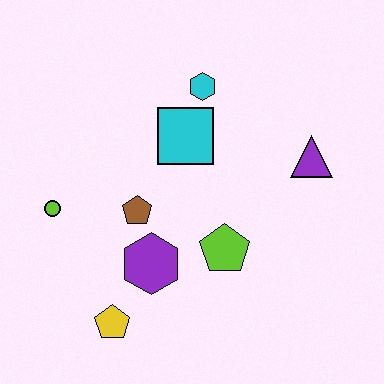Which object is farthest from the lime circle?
The purple triangle is farthest from the lime circle.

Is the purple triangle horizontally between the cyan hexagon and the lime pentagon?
No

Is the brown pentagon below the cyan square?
Yes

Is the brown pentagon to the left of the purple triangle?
Yes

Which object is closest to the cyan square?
The cyan hexagon is closest to the cyan square.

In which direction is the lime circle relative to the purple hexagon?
The lime circle is to the left of the purple hexagon.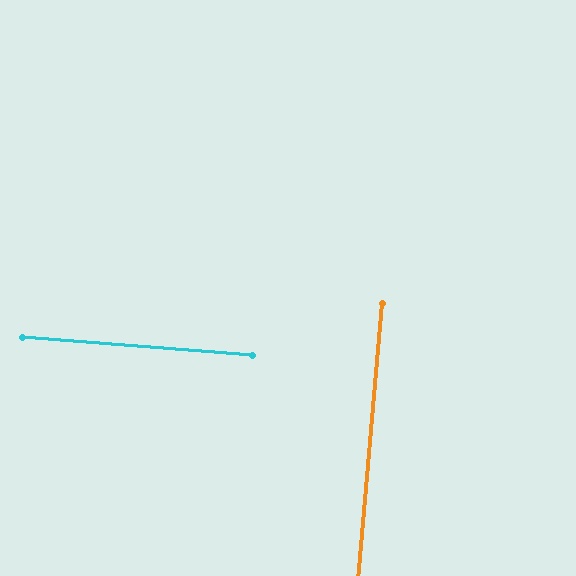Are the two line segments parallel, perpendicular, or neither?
Perpendicular — they meet at approximately 90°.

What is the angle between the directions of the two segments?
Approximately 90 degrees.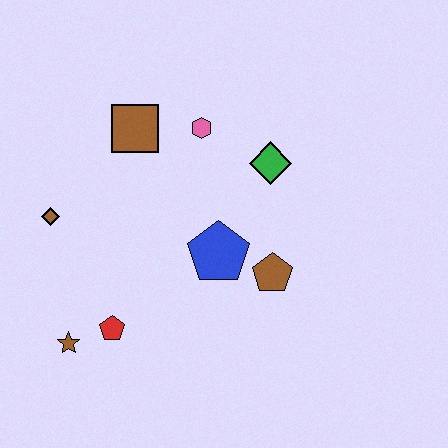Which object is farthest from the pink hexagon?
The brown star is farthest from the pink hexagon.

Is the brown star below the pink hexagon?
Yes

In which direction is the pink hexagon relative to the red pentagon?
The pink hexagon is above the red pentagon.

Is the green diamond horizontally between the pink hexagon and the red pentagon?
No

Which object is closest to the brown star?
The red pentagon is closest to the brown star.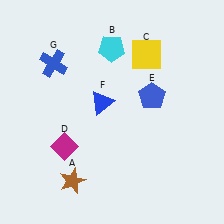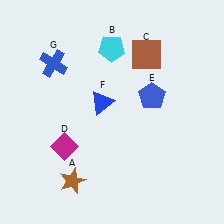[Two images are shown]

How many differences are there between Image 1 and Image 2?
There is 1 difference between the two images.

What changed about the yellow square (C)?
In Image 1, C is yellow. In Image 2, it changed to brown.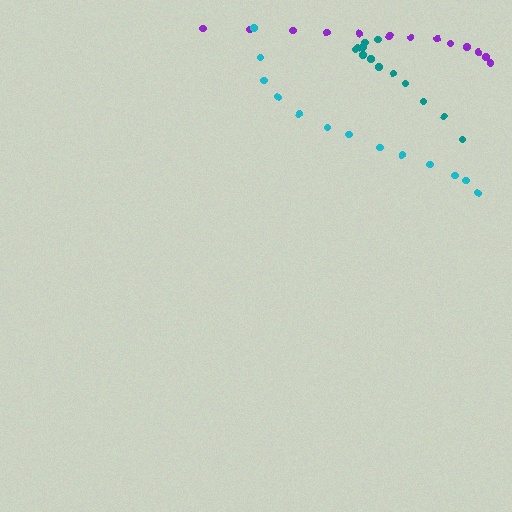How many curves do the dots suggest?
There are 3 distinct paths.